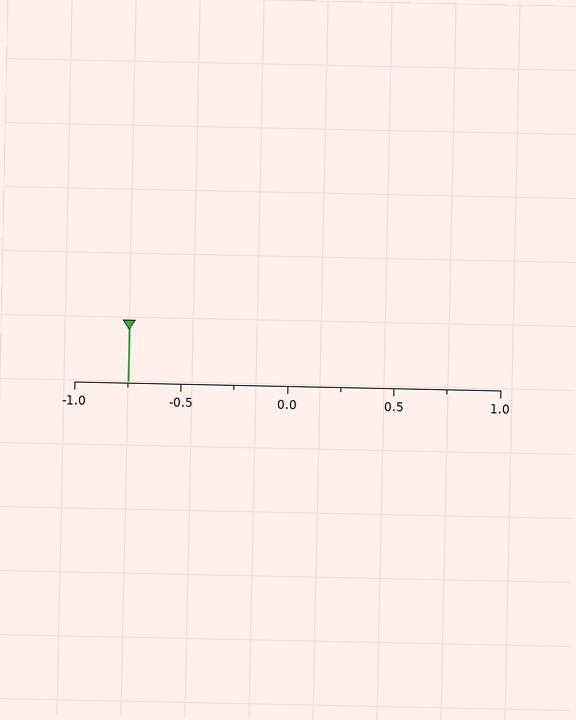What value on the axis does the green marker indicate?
The marker indicates approximately -0.75.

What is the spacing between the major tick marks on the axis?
The major ticks are spaced 0.5 apart.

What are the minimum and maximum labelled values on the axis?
The axis runs from -1.0 to 1.0.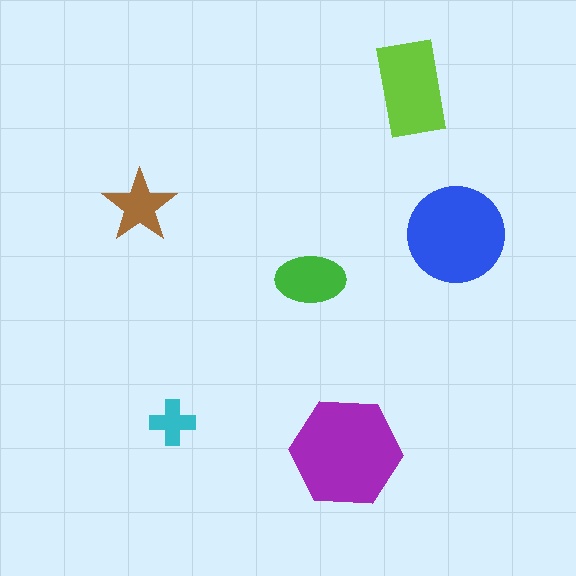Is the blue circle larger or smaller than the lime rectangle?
Larger.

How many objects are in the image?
There are 6 objects in the image.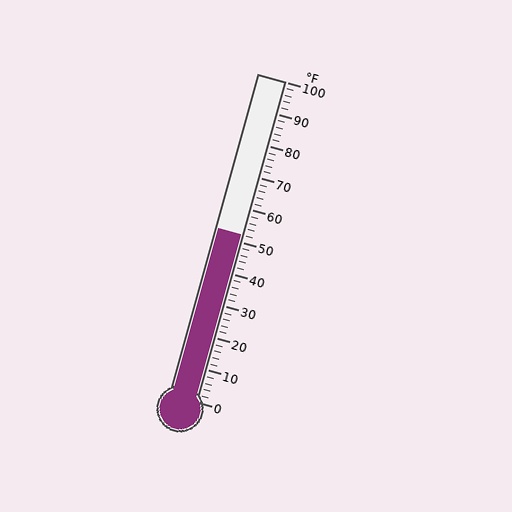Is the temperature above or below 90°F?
The temperature is below 90°F.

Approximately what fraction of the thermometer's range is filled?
The thermometer is filled to approximately 50% of its range.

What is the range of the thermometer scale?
The thermometer scale ranges from 0°F to 100°F.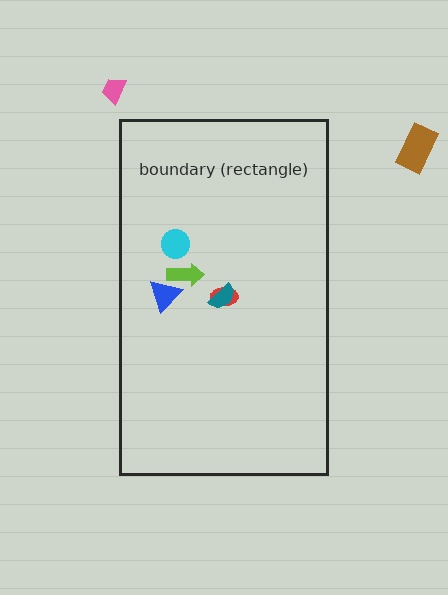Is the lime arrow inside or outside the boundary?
Inside.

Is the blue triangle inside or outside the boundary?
Inside.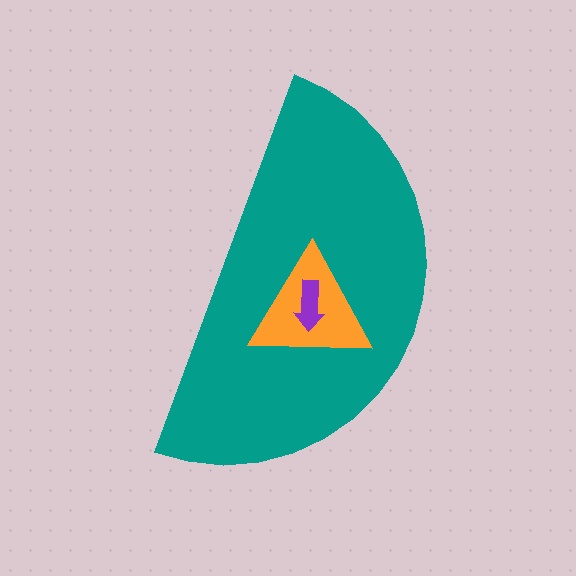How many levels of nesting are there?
3.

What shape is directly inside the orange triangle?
The purple arrow.